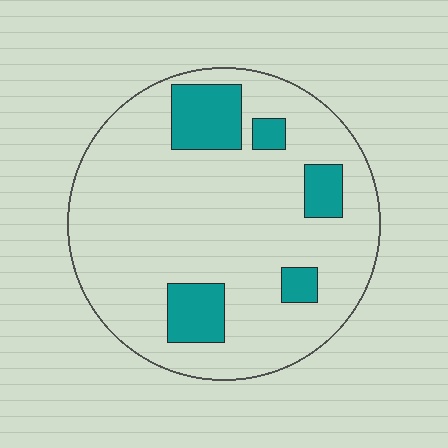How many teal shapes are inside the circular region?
5.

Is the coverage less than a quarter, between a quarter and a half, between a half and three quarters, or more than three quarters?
Less than a quarter.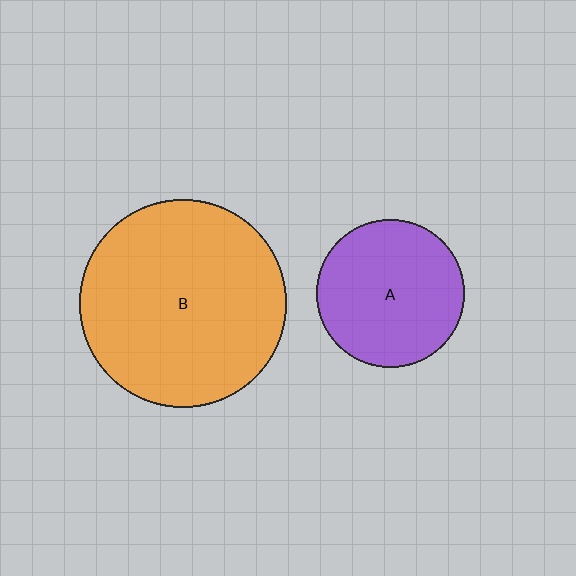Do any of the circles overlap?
No, none of the circles overlap.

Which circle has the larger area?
Circle B (orange).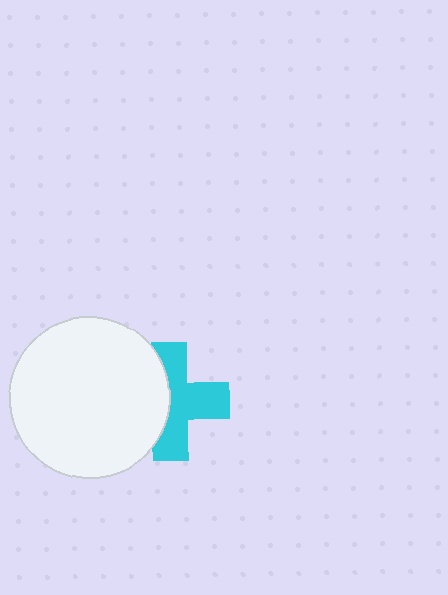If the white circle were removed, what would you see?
You would see the complete cyan cross.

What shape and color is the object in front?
The object in front is a white circle.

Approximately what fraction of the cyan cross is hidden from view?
Roughly 40% of the cyan cross is hidden behind the white circle.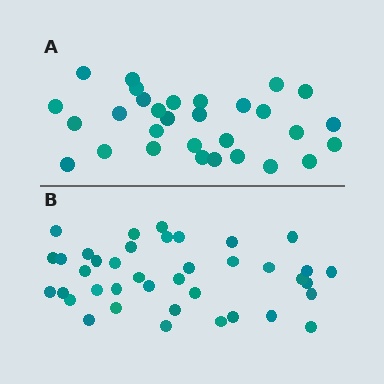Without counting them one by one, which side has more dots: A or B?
Region B (the bottom region) has more dots.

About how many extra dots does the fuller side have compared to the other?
Region B has roughly 8 or so more dots than region A.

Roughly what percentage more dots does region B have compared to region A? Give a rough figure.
About 30% more.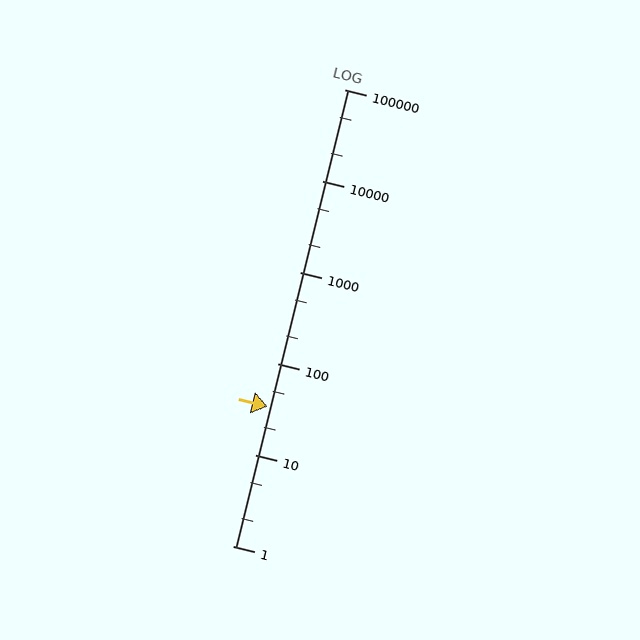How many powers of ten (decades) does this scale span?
The scale spans 5 decades, from 1 to 100000.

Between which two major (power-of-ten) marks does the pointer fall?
The pointer is between 10 and 100.